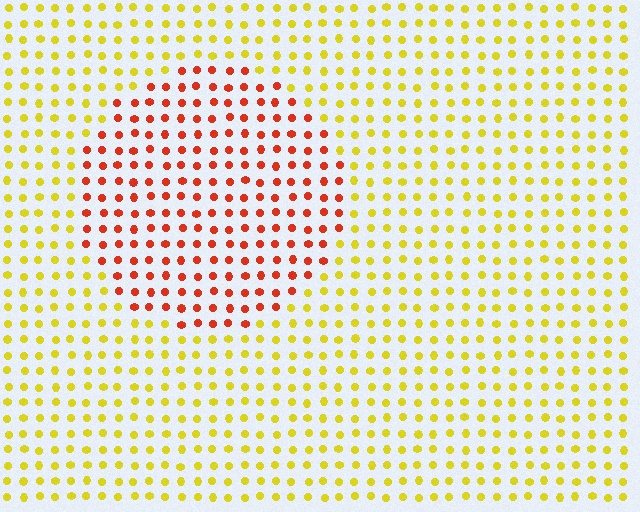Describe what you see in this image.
The image is filled with small yellow elements in a uniform arrangement. A circle-shaped region is visible where the elements are tinted to a slightly different hue, forming a subtle color boundary.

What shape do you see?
I see a circle.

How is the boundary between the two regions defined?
The boundary is defined purely by a slight shift in hue (about 52 degrees). Spacing, size, and orientation are identical on both sides.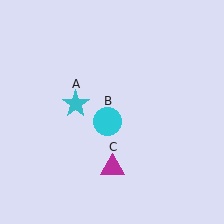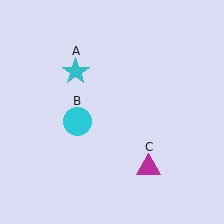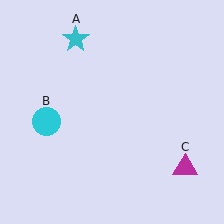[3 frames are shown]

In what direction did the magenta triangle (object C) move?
The magenta triangle (object C) moved right.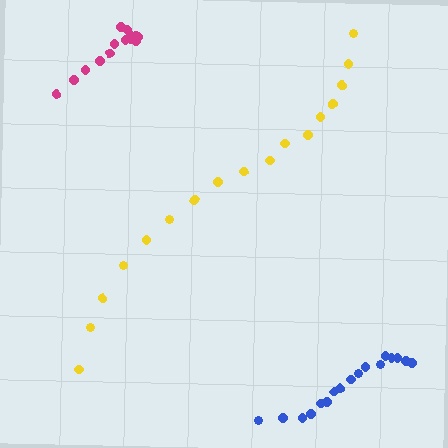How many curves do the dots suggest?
There are 3 distinct paths.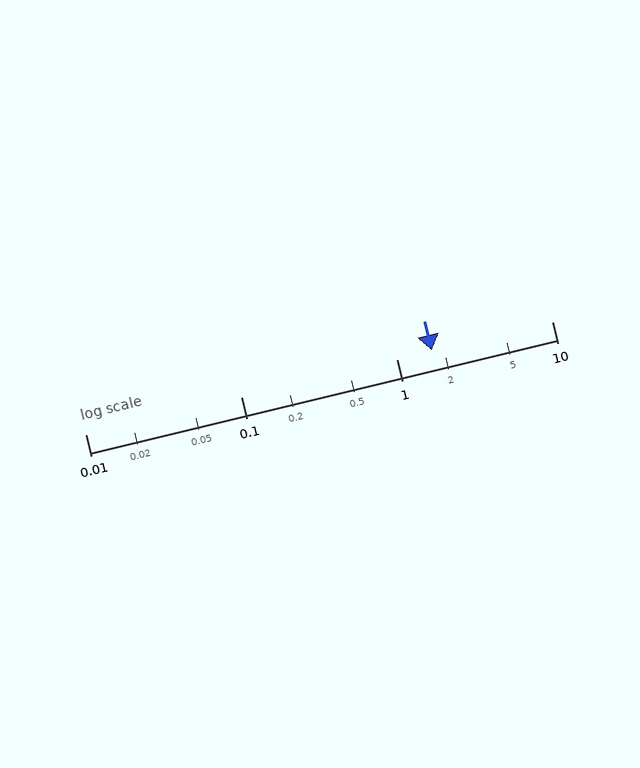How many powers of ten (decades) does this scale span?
The scale spans 3 decades, from 0.01 to 10.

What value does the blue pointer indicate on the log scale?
The pointer indicates approximately 1.7.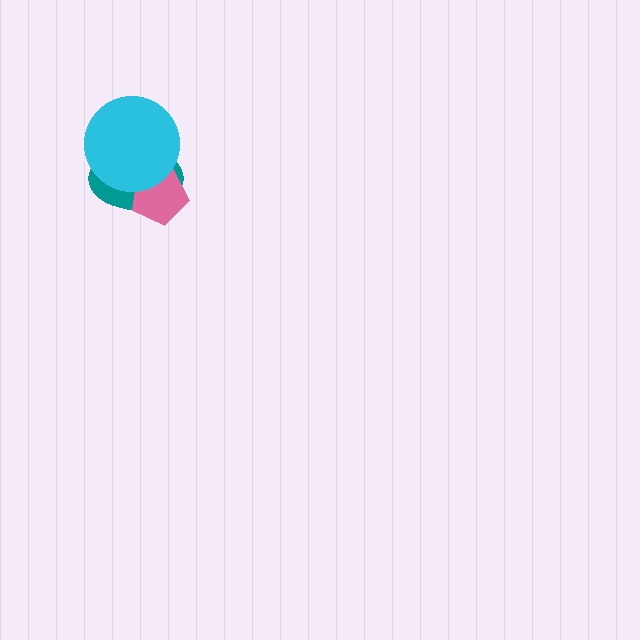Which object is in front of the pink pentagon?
The cyan circle is in front of the pink pentagon.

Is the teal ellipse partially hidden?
Yes, it is partially covered by another shape.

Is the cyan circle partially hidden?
No, no other shape covers it.